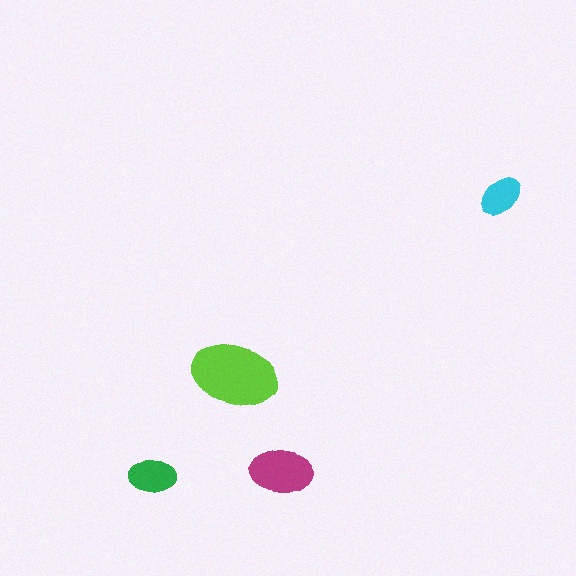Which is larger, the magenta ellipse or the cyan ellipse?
The magenta one.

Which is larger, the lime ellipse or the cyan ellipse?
The lime one.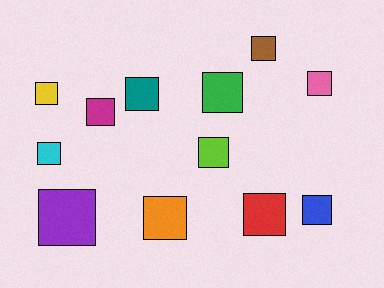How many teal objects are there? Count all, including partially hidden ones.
There is 1 teal object.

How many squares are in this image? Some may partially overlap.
There are 12 squares.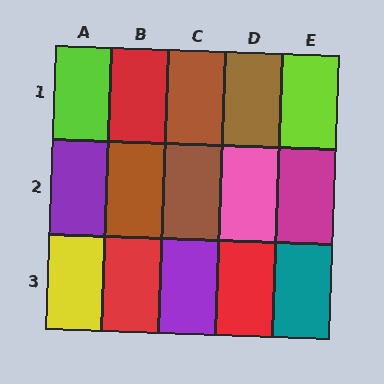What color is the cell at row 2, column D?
Pink.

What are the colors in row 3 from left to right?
Yellow, red, purple, red, teal.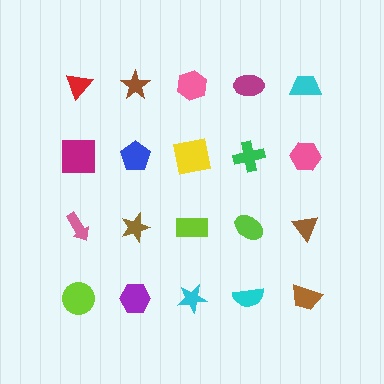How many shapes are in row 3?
5 shapes.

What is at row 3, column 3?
A lime rectangle.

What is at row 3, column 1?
A pink arrow.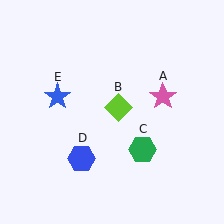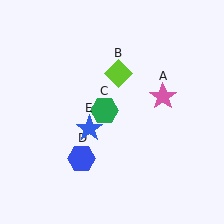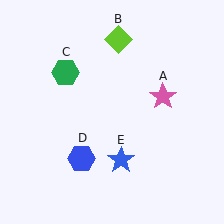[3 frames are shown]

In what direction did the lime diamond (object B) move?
The lime diamond (object B) moved up.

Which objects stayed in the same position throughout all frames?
Pink star (object A) and blue hexagon (object D) remained stationary.